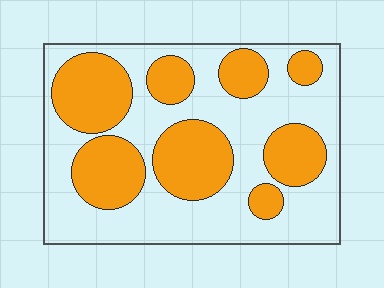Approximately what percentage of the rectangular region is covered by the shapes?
Approximately 40%.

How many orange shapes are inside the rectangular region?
8.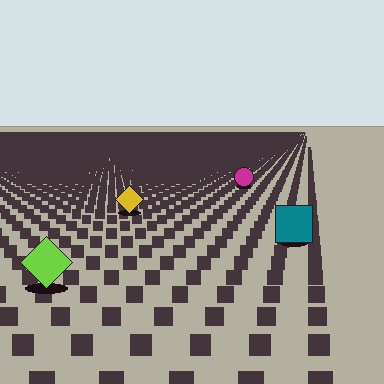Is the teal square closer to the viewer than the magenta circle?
Yes. The teal square is closer — you can tell from the texture gradient: the ground texture is coarser near it.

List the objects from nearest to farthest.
From nearest to farthest: the lime diamond, the teal square, the yellow diamond, the magenta circle.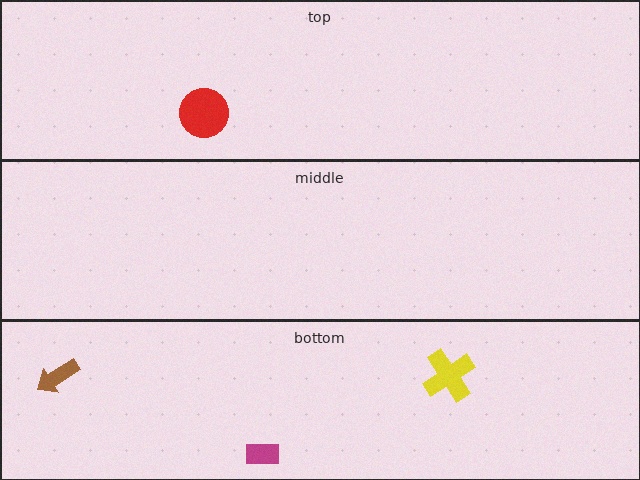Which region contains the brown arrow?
The bottom region.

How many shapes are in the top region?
1.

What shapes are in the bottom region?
The brown arrow, the yellow cross, the magenta rectangle.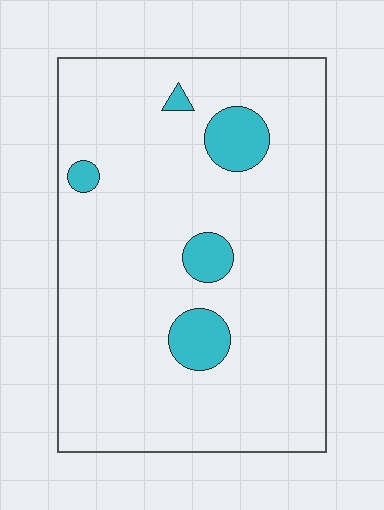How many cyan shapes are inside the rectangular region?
5.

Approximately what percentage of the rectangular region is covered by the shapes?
Approximately 10%.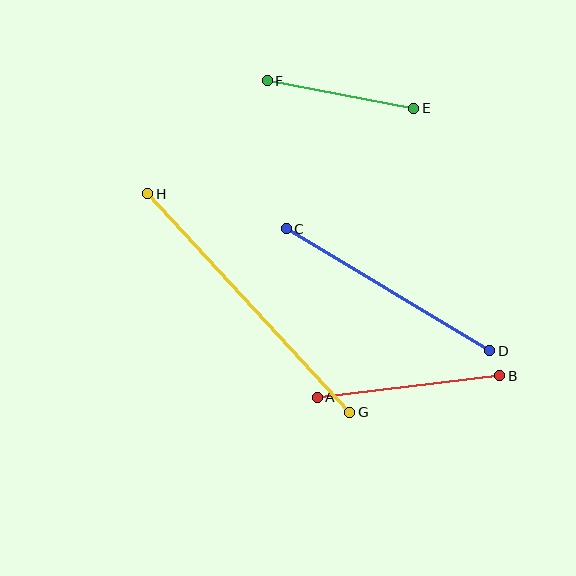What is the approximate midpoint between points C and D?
The midpoint is at approximately (388, 290) pixels.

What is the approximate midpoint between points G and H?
The midpoint is at approximately (249, 303) pixels.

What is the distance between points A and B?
The distance is approximately 183 pixels.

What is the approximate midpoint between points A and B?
The midpoint is at approximately (408, 387) pixels.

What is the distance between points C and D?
The distance is approximately 237 pixels.